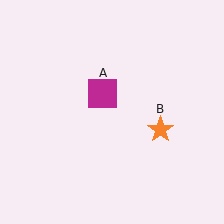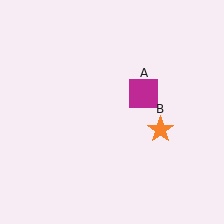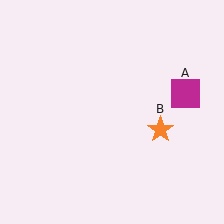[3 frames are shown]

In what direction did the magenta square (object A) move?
The magenta square (object A) moved right.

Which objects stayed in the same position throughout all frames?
Orange star (object B) remained stationary.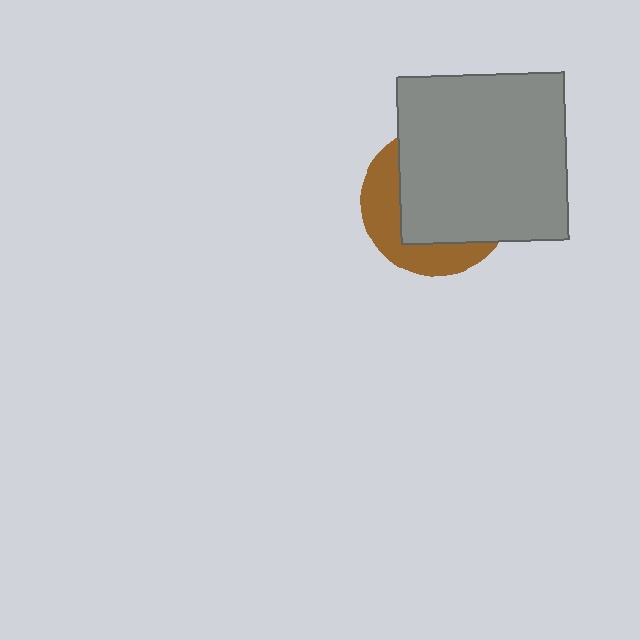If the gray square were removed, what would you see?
You would see the complete brown circle.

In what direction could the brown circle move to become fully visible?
The brown circle could move toward the lower-left. That would shift it out from behind the gray square entirely.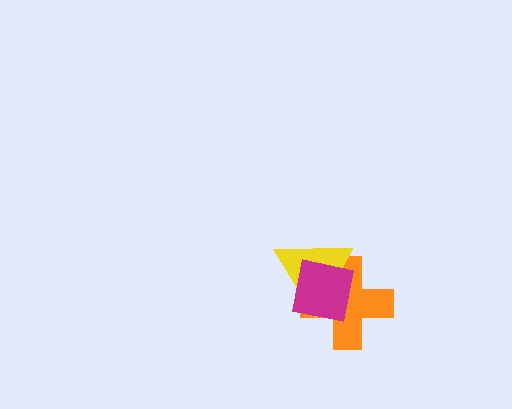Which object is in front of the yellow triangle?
The magenta square is in front of the yellow triangle.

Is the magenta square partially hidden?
No, no other shape covers it.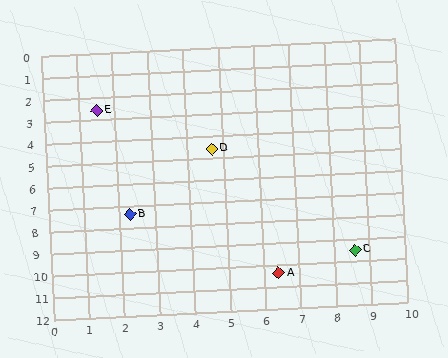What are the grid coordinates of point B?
Point B is at approximately (2.3, 7.4).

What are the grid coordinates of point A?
Point A is at approximately (6.4, 10.4).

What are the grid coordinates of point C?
Point C is at approximately (8.6, 9.5).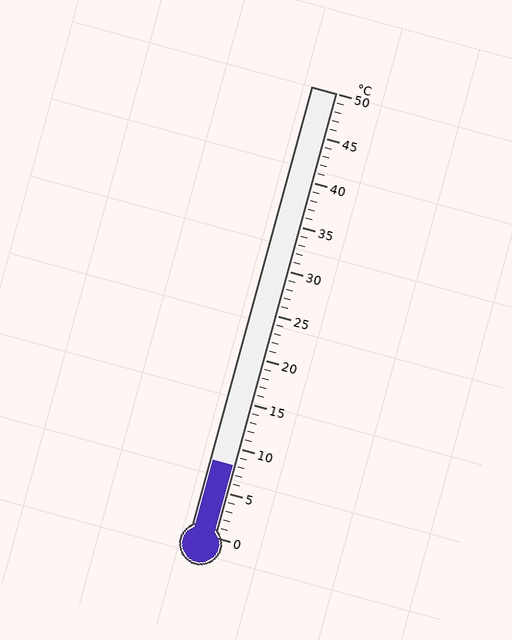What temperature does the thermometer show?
The thermometer shows approximately 8°C.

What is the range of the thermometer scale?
The thermometer scale ranges from 0°C to 50°C.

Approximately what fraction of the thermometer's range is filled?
The thermometer is filled to approximately 15% of its range.